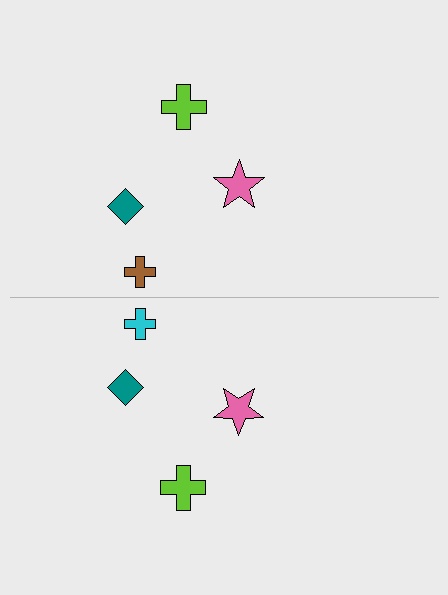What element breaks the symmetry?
The cyan cross on the bottom side breaks the symmetry — its mirror counterpart is brown.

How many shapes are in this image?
There are 8 shapes in this image.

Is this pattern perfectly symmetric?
No, the pattern is not perfectly symmetric. The cyan cross on the bottom side breaks the symmetry — its mirror counterpart is brown.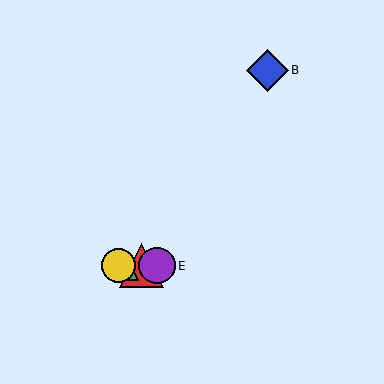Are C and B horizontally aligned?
No, C is at y≈266 and B is at y≈70.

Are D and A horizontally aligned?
Yes, both are at y≈266.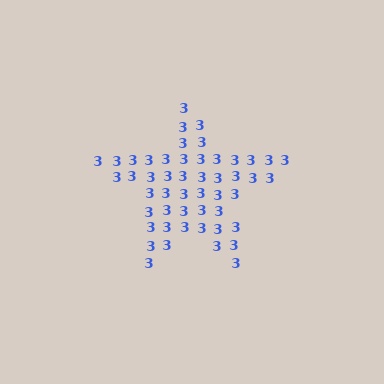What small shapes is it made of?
It is made of small digit 3's.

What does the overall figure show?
The overall figure shows a star.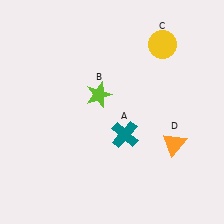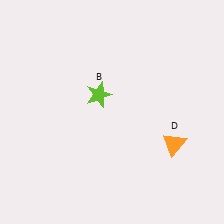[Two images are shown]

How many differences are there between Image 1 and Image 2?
There are 2 differences between the two images.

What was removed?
The yellow circle (C), the teal cross (A) were removed in Image 2.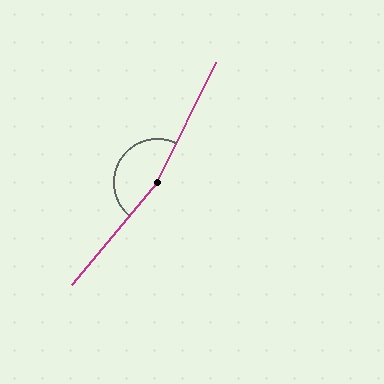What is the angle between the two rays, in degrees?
Approximately 166 degrees.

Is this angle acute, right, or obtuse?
It is obtuse.